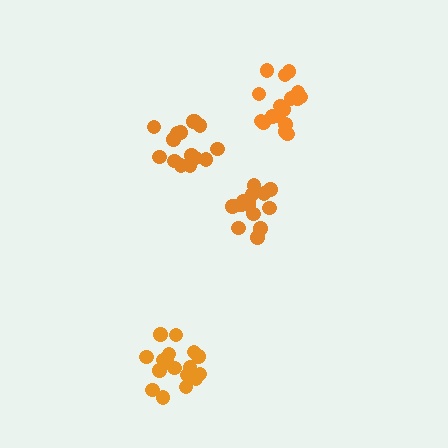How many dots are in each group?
Group 1: 17 dots, Group 2: 17 dots, Group 3: 16 dots, Group 4: 17 dots (67 total).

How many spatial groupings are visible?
There are 4 spatial groupings.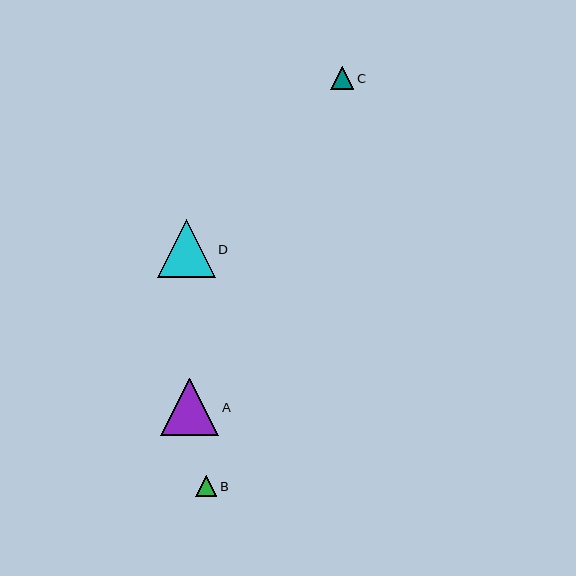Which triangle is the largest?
Triangle D is the largest with a size of approximately 58 pixels.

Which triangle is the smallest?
Triangle B is the smallest with a size of approximately 21 pixels.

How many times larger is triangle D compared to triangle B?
Triangle D is approximately 2.8 times the size of triangle B.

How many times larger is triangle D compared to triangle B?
Triangle D is approximately 2.8 times the size of triangle B.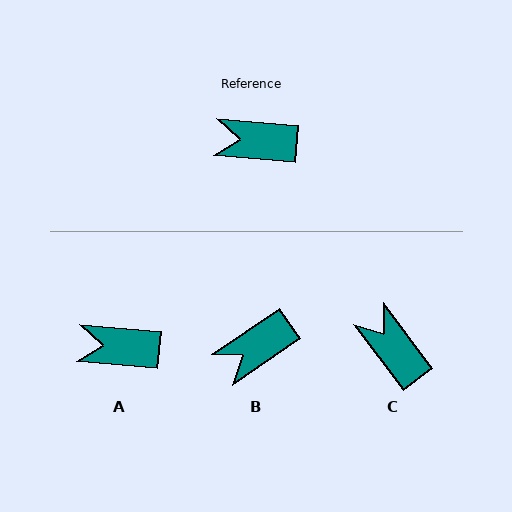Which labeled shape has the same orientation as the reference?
A.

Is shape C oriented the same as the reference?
No, it is off by about 48 degrees.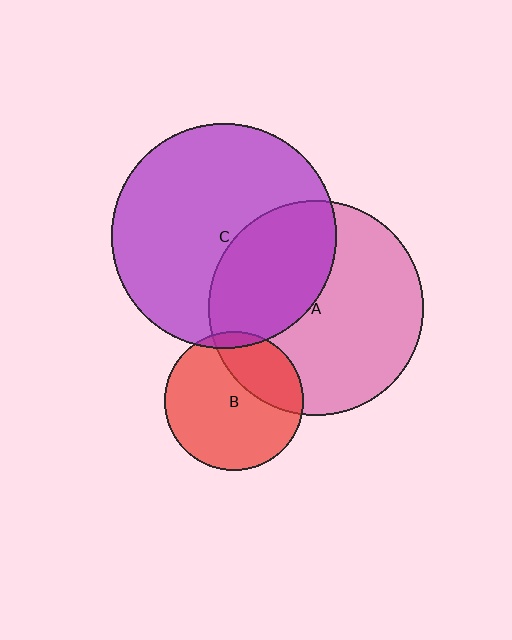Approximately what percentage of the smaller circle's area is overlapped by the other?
Approximately 5%.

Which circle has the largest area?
Circle C (purple).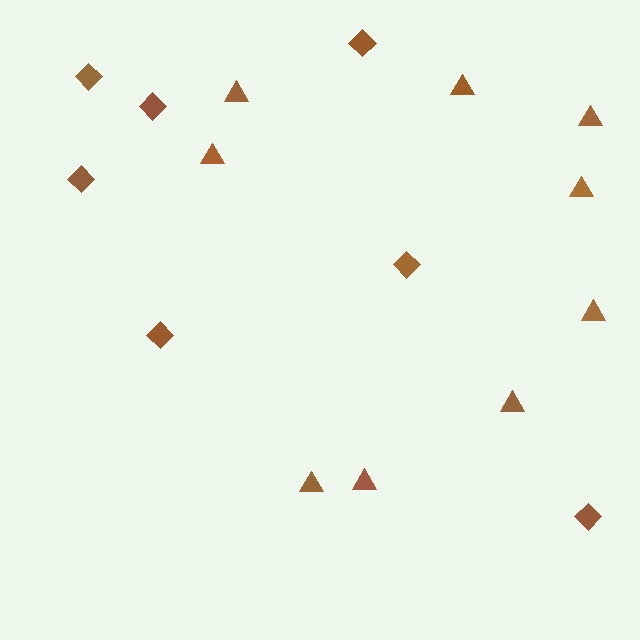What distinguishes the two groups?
There are 2 groups: one group of diamonds (7) and one group of triangles (9).